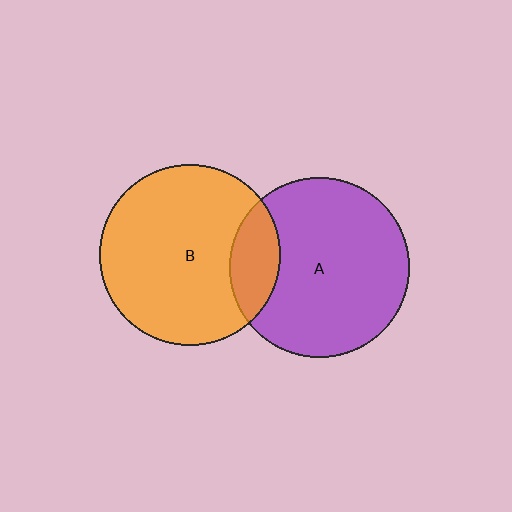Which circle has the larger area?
Circle B (orange).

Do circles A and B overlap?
Yes.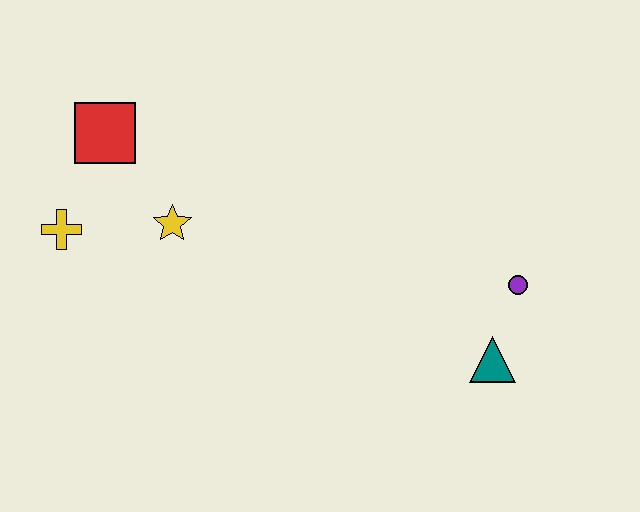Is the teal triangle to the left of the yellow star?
No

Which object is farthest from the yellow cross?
The purple circle is farthest from the yellow cross.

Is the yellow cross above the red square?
No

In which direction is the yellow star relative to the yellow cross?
The yellow star is to the right of the yellow cross.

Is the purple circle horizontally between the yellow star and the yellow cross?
No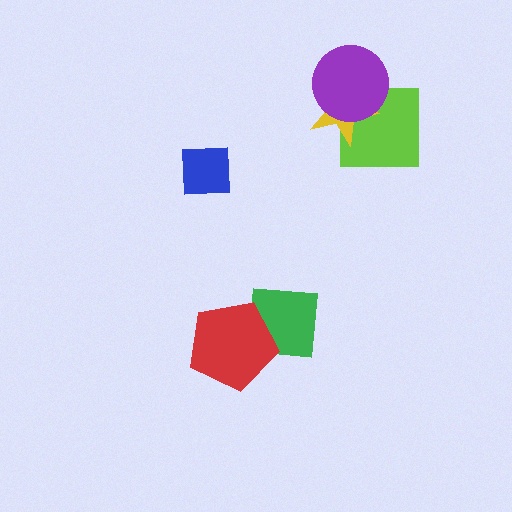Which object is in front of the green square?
The red pentagon is in front of the green square.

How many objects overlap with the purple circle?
2 objects overlap with the purple circle.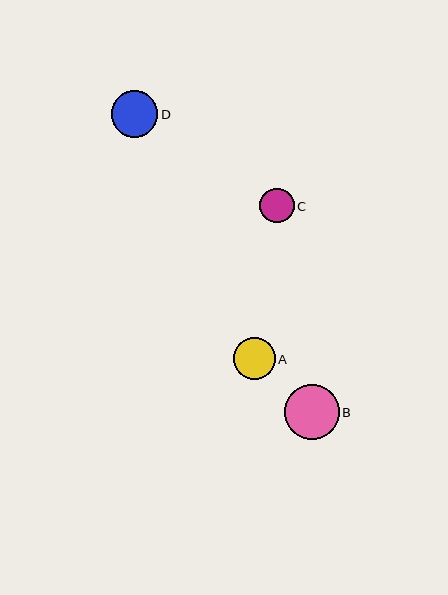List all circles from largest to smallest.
From largest to smallest: B, D, A, C.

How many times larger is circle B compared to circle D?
Circle B is approximately 1.2 times the size of circle D.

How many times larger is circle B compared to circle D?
Circle B is approximately 1.2 times the size of circle D.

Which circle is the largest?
Circle B is the largest with a size of approximately 55 pixels.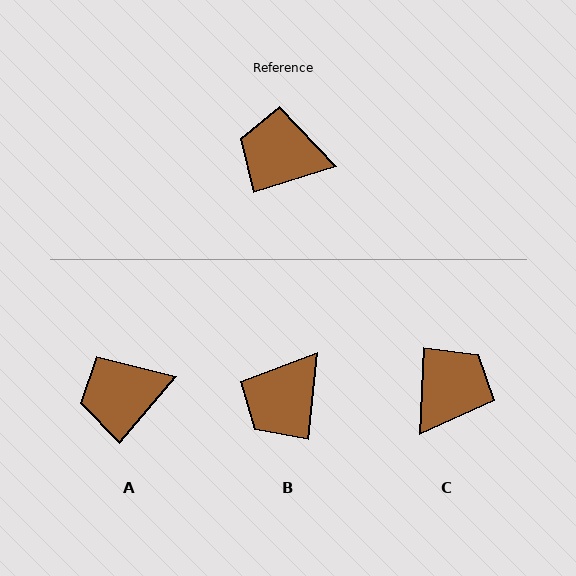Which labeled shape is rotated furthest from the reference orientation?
C, about 110 degrees away.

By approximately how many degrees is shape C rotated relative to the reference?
Approximately 110 degrees clockwise.